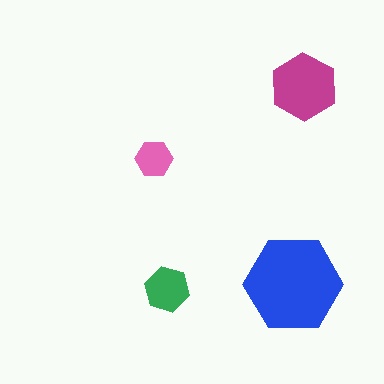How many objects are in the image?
There are 4 objects in the image.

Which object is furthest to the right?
The magenta hexagon is rightmost.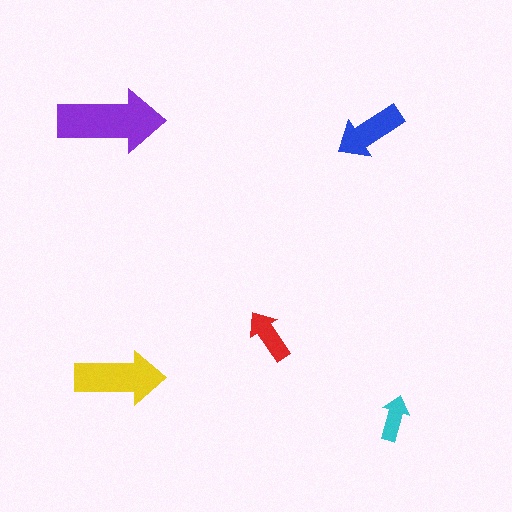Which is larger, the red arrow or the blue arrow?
The blue one.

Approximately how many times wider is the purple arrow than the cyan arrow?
About 2.5 times wider.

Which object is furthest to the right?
The cyan arrow is rightmost.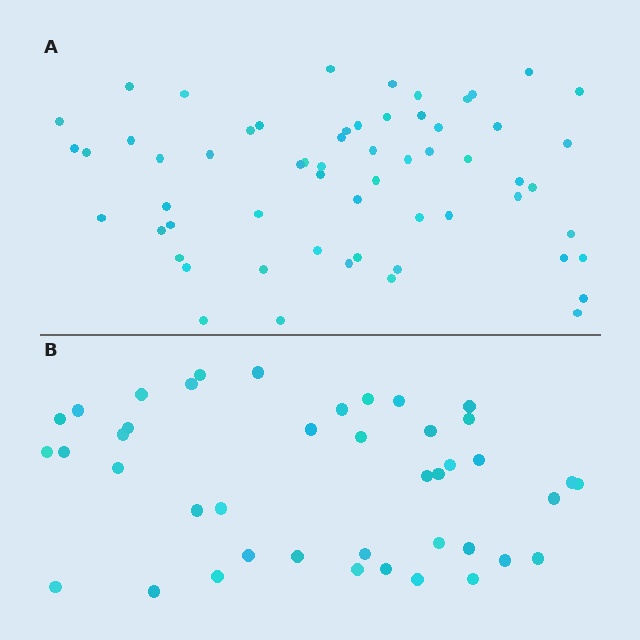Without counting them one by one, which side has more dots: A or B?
Region A (the top region) has more dots.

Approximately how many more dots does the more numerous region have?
Region A has approximately 20 more dots than region B.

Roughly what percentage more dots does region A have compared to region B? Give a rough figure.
About 45% more.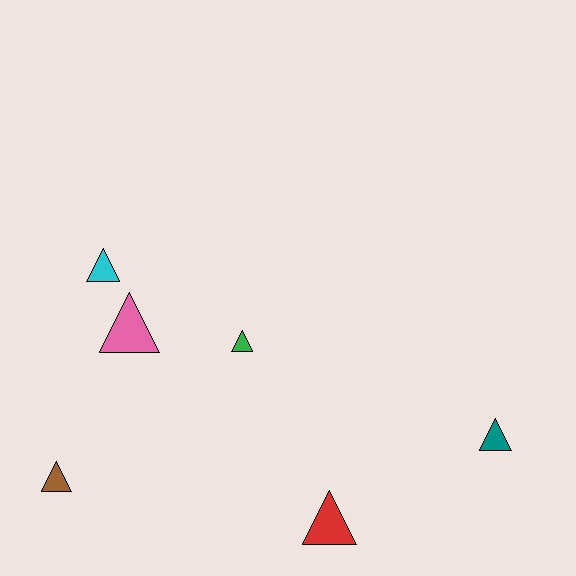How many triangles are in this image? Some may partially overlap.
There are 6 triangles.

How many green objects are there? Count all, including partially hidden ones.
There is 1 green object.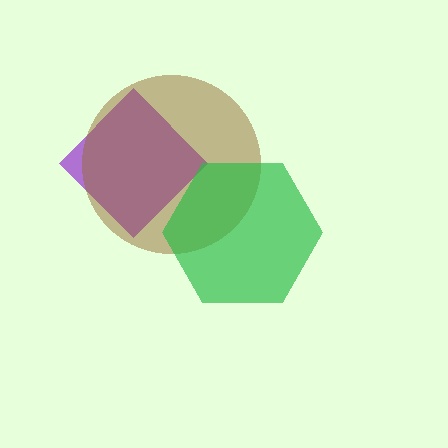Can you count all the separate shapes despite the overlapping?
Yes, there are 3 separate shapes.